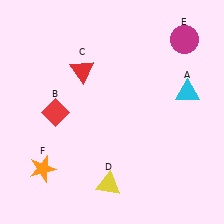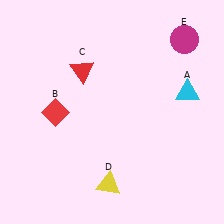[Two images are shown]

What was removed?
The orange star (F) was removed in Image 2.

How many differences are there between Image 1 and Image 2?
There is 1 difference between the two images.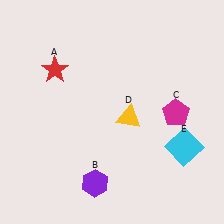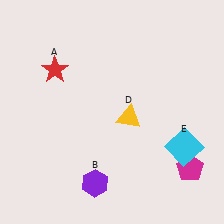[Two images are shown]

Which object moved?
The magenta pentagon (C) moved down.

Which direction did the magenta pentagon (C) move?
The magenta pentagon (C) moved down.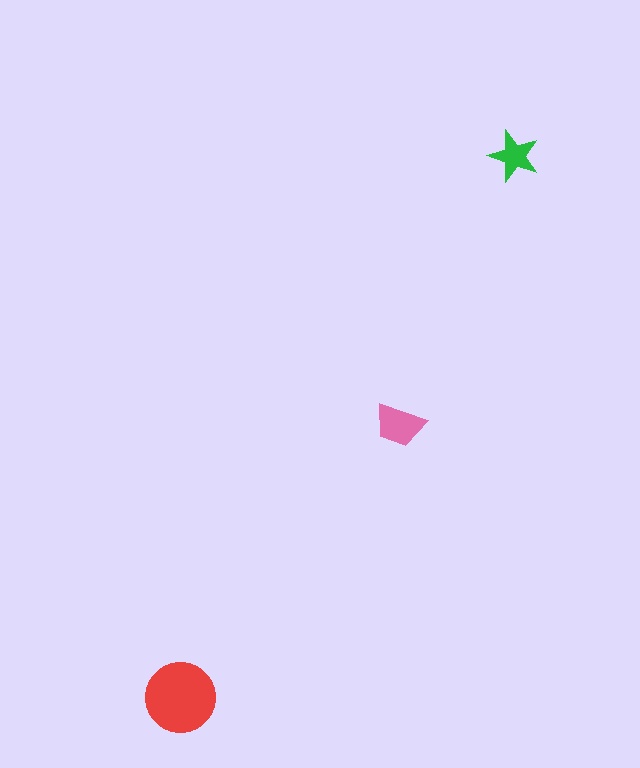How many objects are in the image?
There are 3 objects in the image.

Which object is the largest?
The red circle.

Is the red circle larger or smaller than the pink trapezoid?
Larger.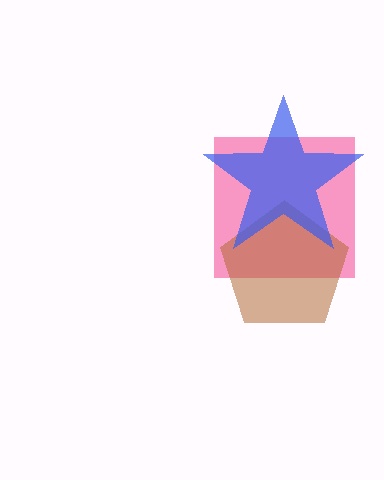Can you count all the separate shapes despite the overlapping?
Yes, there are 3 separate shapes.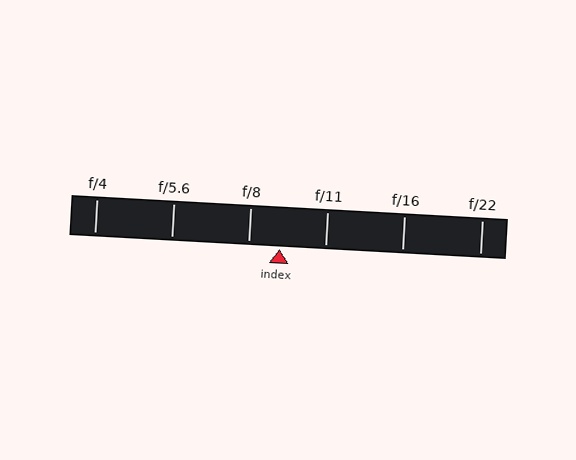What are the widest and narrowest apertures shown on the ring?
The widest aperture shown is f/4 and the narrowest is f/22.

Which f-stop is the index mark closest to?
The index mark is closest to f/8.